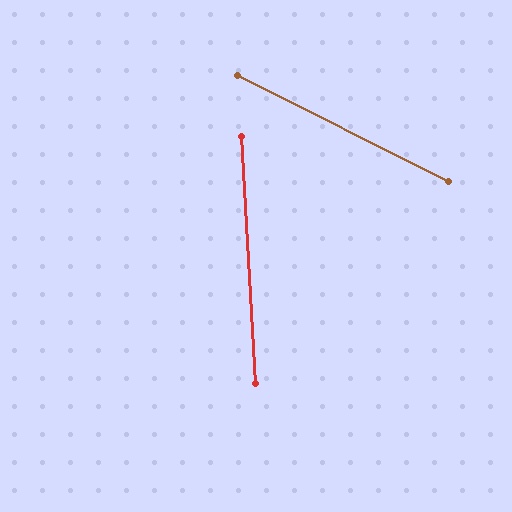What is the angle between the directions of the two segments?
Approximately 60 degrees.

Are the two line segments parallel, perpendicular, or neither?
Neither parallel nor perpendicular — they differ by about 60°.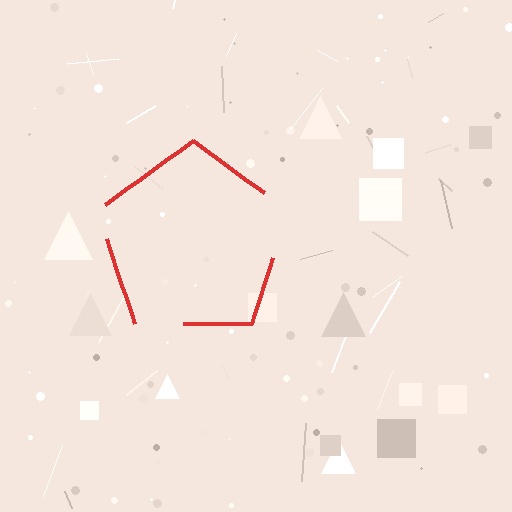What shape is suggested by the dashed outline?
The dashed outline suggests a pentagon.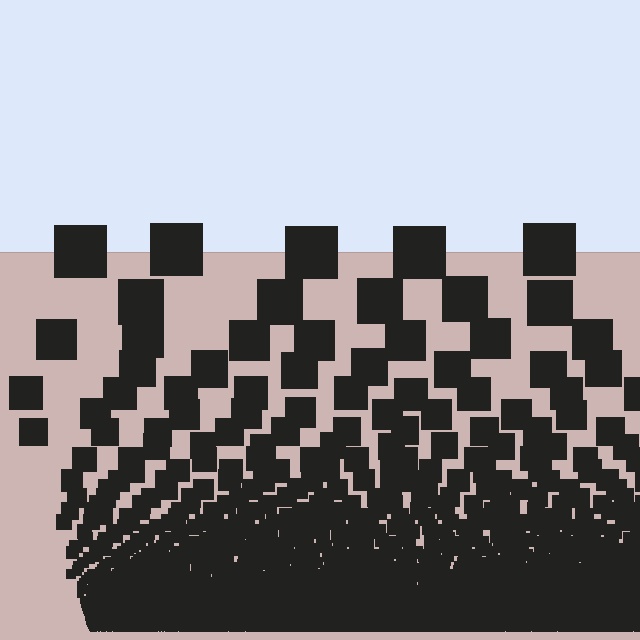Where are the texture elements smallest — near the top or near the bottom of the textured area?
Near the bottom.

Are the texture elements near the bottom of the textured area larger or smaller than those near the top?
Smaller. The gradient is inverted — elements near the bottom are smaller and denser.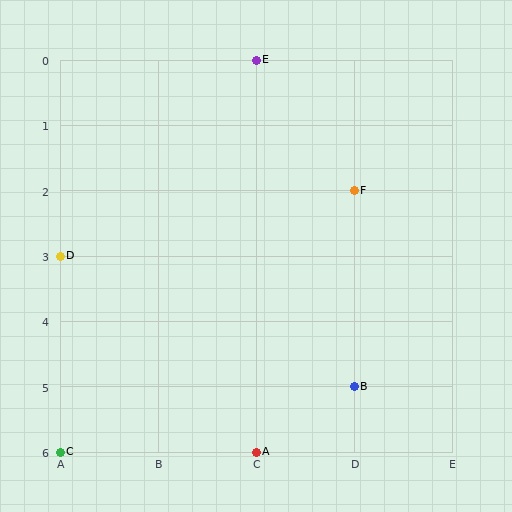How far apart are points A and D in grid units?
Points A and D are 2 columns and 3 rows apart (about 3.6 grid units diagonally).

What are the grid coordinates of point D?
Point D is at grid coordinates (A, 3).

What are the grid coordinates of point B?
Point B is at grid coordinates (D, 5).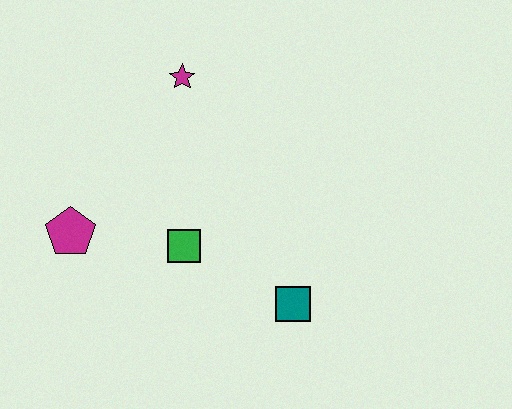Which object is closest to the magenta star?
The green square is closest to the magenta star.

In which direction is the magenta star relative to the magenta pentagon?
The magenta star is above the magenta pentagon.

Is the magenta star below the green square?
No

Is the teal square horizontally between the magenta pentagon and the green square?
No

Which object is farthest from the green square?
The magenta star is farthest from the green square.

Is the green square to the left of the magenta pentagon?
No